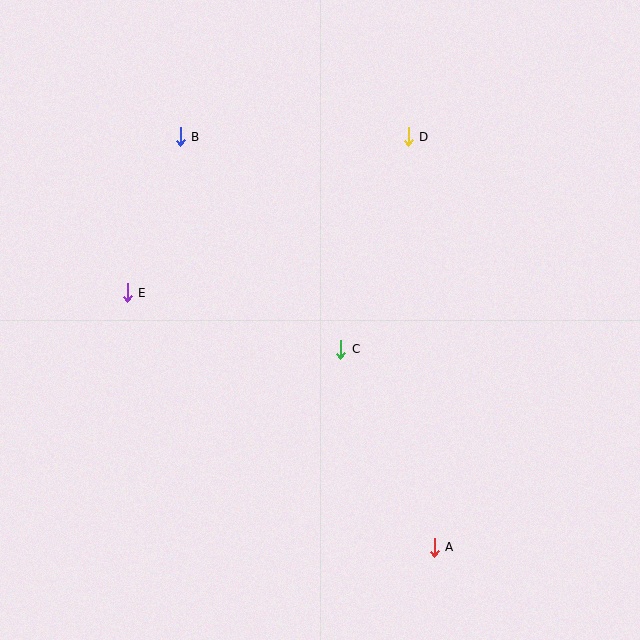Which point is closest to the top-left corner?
Point B is closest to the top-left corner.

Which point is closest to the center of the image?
Point C at (341, 349) is closest to the center.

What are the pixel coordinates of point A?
Point A is at (434, 547).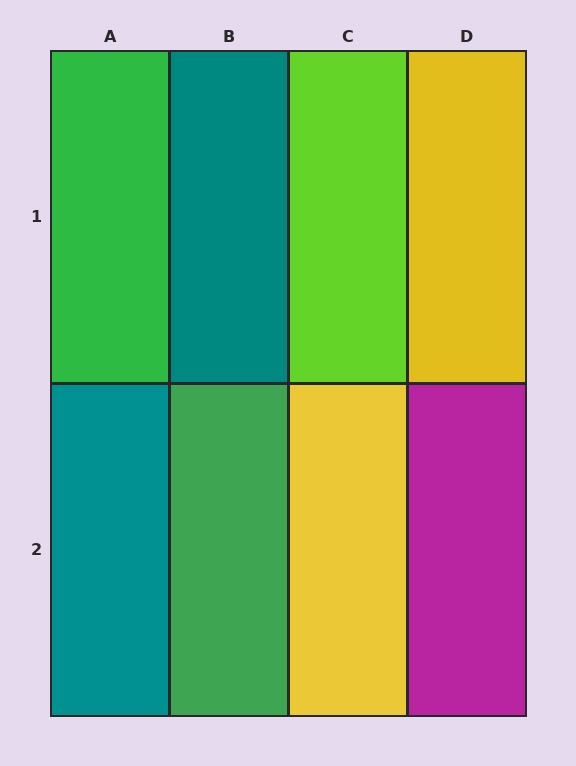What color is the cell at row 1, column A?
Green.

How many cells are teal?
2 cells are teal.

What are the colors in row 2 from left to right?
Teal, green, yellow, magenta.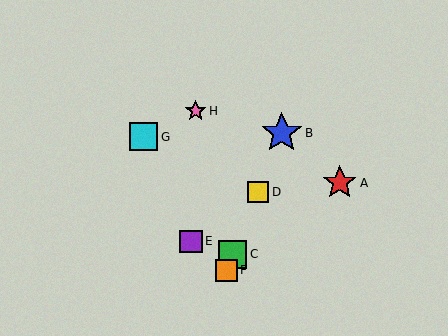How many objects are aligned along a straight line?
4 objects (B, C, D, F) are aligned along a straight line.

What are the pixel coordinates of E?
Object E is at (191, 241).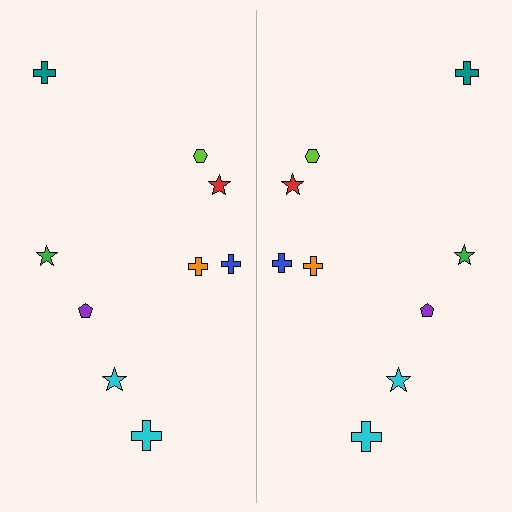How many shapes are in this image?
There are 18 shapes in this image.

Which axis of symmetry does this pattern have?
The pattern has a vertical axis of symmetry running through the center of the image.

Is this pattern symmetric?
Yes, this pattern has bilateral (reflection) symmetry.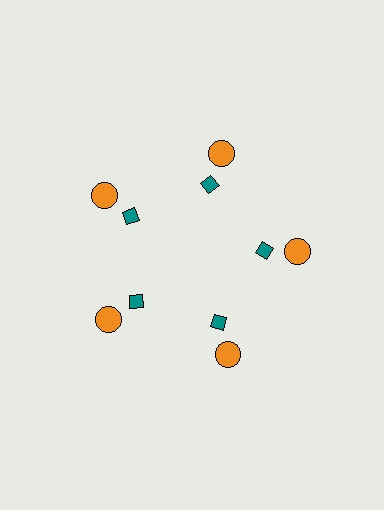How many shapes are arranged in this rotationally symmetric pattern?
There are 10 shapes, arranged in 5 groups of 2.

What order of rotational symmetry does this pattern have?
This pattern has 5-fold rotational symmetry.